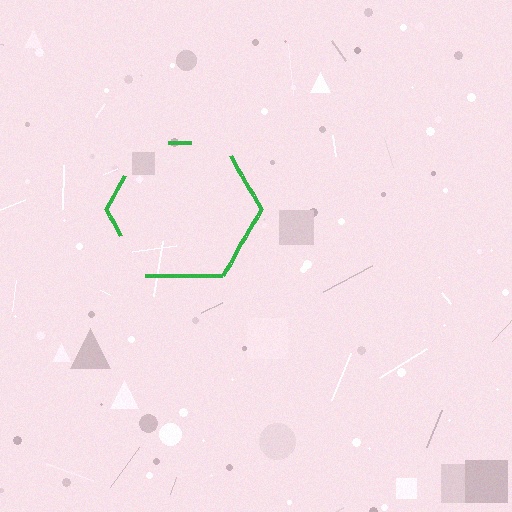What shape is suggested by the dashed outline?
The dashed outline suggests a hexagon.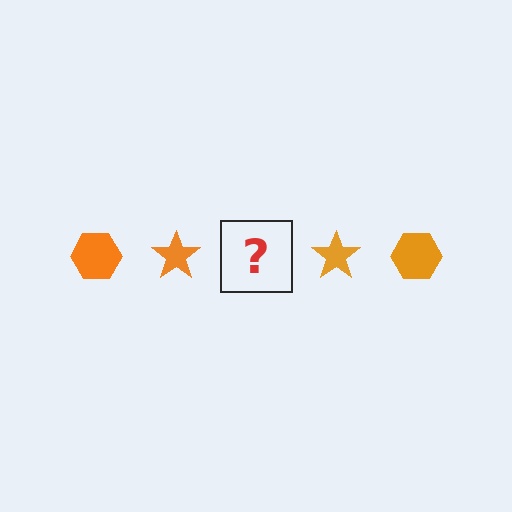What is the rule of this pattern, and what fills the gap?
The rule is that the pattern cycles through hexagon, star shapes in orange. The gap should be filled with an orange hexagon.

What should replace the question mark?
The question mark should be replaced with an orange hexagon.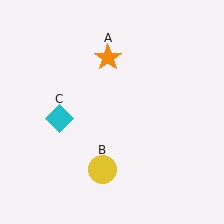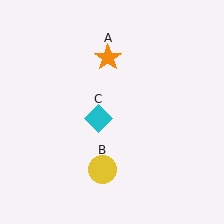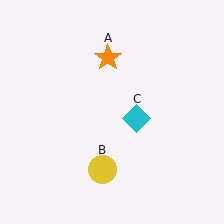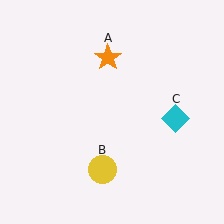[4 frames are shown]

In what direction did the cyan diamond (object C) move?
The cyan diamond (object C) moved right.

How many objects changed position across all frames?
1 object changed position: cyan diamond (object C).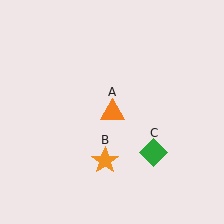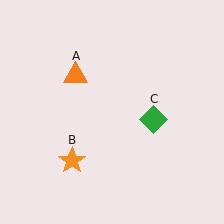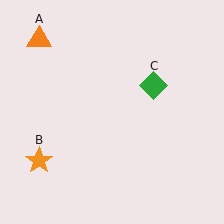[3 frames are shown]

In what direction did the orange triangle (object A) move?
The orange triangle (object A) moved up and to the left.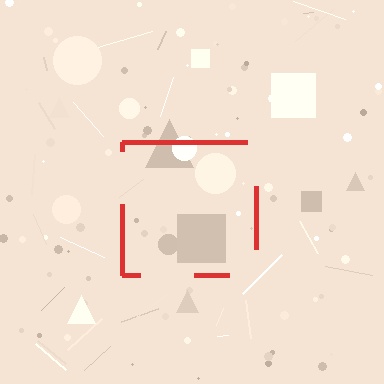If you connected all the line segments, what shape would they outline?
They would outline a square.